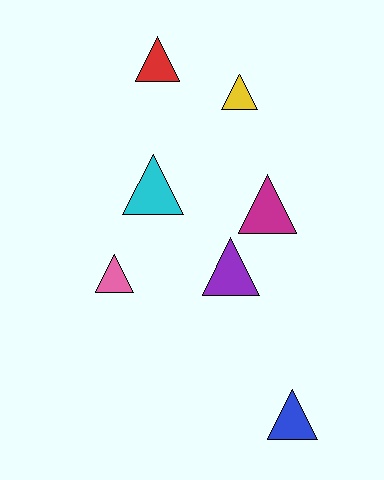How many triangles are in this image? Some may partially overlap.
There are 7 triangles.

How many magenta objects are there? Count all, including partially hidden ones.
There is 1 magenta object.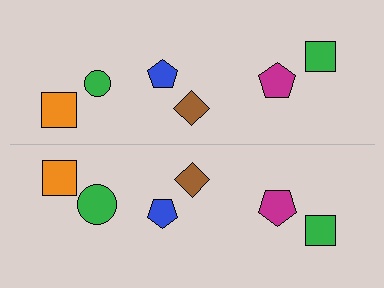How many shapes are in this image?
There are 12 shapes in this image.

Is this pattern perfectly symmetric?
No, the pattern is not perfectly symmetric. The green circle on the bottom side has a different size than its mirror counterpart.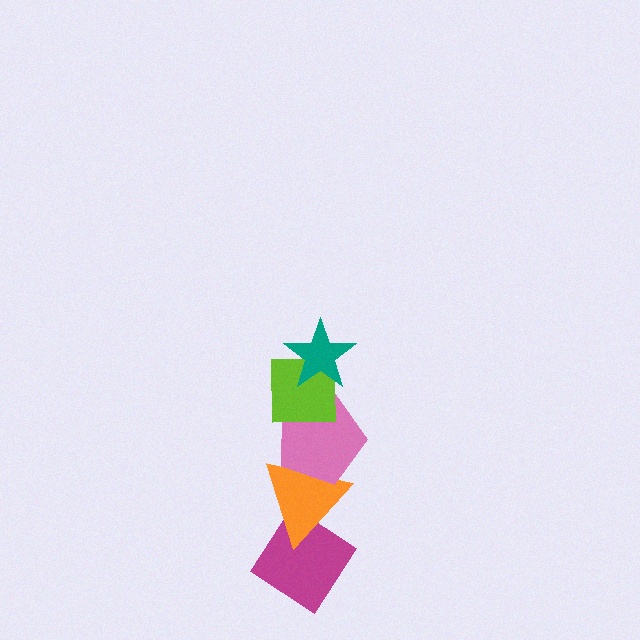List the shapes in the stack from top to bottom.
From top to bottom: the teal star, the lime square, the pink pentagon, the orange triangle, the magenta diamond.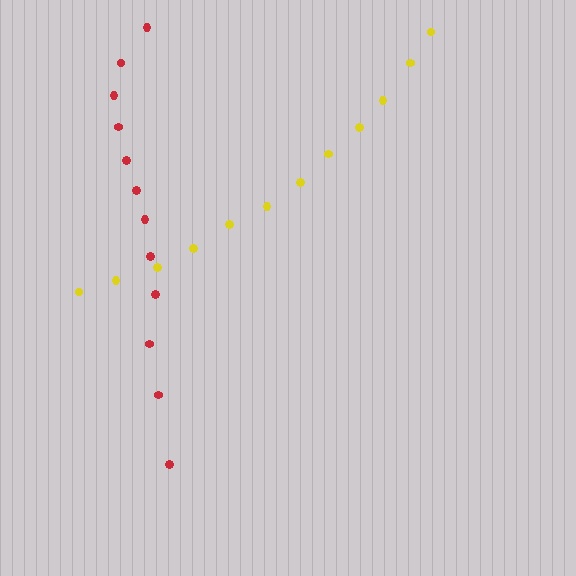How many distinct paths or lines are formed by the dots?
There are 2 distinct paths.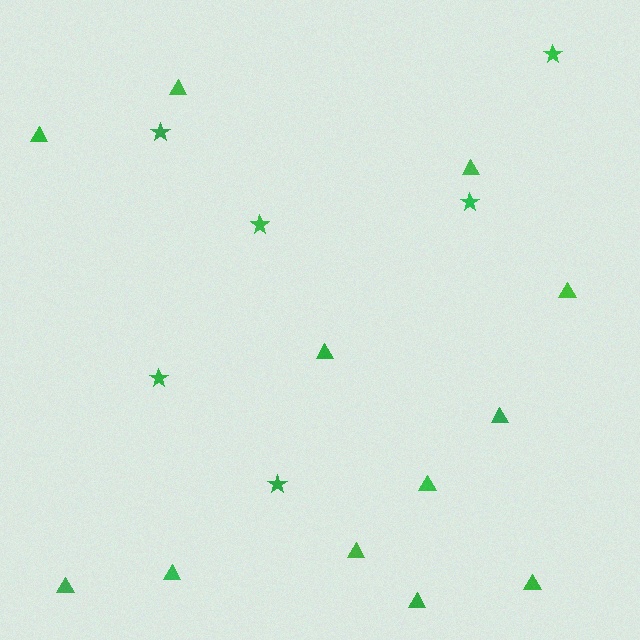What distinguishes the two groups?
There are 2 groups: one group of triangles (12) and one group of stars (6).